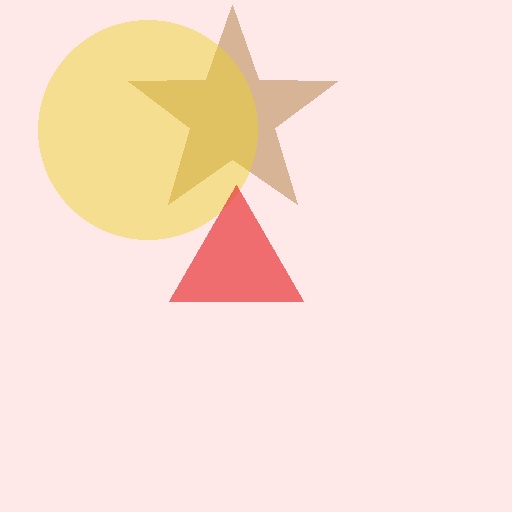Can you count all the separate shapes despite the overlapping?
Yes, there are 3 separate shapes.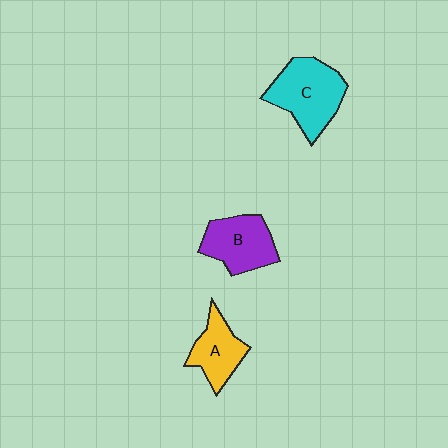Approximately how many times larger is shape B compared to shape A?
Approximately 1.2 times.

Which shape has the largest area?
Shape C (cyan).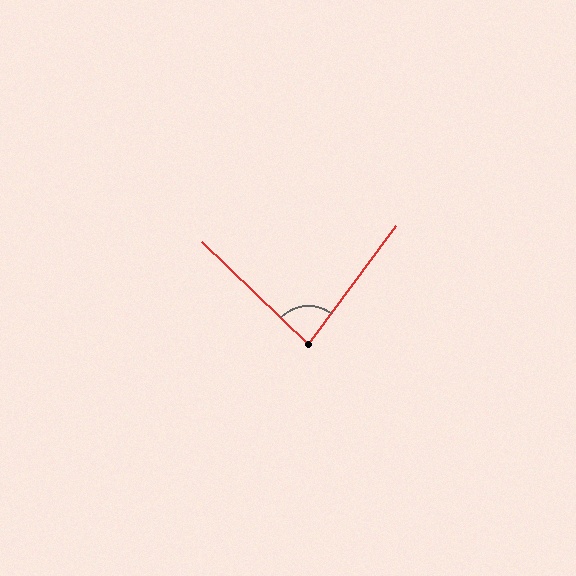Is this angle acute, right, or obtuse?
It is acute.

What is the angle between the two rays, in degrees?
Approximately 83 degrees.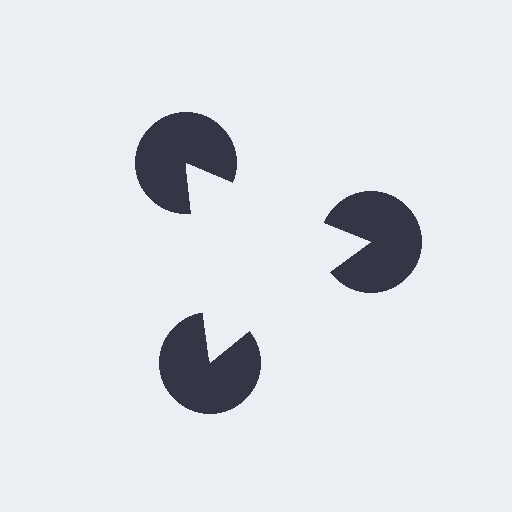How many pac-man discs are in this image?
There are 3 — one at each vertex of the illusory triangle.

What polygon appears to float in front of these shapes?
An illusory triangle — its edges are inferred from the aligned wedge cuts in the pac-man discs, not physically drawn.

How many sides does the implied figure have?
3 sides.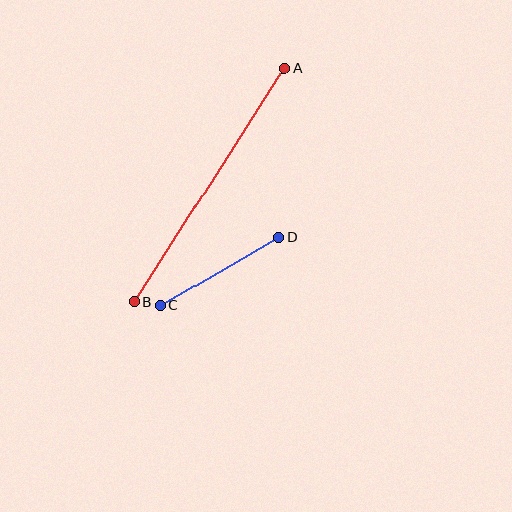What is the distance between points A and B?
The distance is approximately 277 pixels.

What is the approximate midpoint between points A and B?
The midpoint is at approximately (209, 185) pixels.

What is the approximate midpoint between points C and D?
The midpoint is at approximately (219, 272) pixels.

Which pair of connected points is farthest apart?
Points A and B are farthest apart.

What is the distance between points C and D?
The distance is approximately 137 pixels.